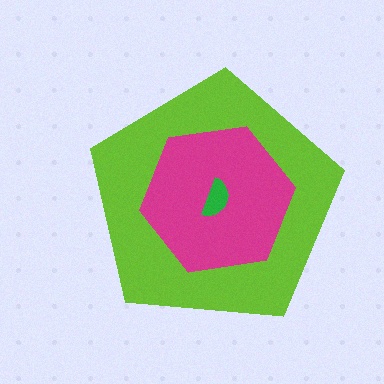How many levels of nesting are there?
3.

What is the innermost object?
The green semicircle.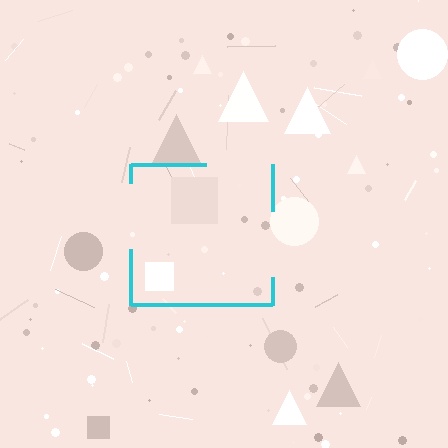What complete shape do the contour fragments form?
The contour fragments form a square.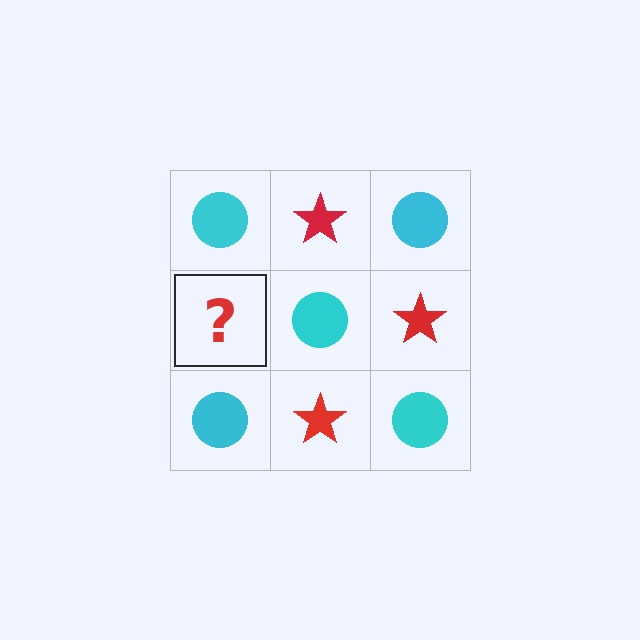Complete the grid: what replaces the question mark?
The question mark should be replaced with a red star.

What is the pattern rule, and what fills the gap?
The rule is that it alternates cyan circle and red star in a checkerboard pattern. The gap should be filled with a red star.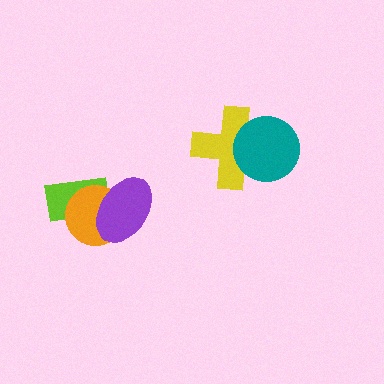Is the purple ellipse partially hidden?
No, no other shape covers it.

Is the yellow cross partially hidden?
Yes, it is partially covered by another shape.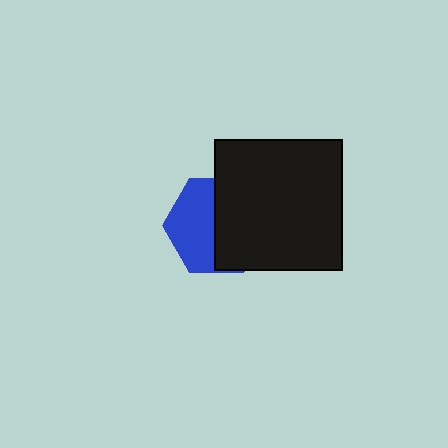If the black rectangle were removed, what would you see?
You would see the complete blue hexagon.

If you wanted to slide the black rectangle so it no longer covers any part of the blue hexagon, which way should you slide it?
Slide it right — that is the most direct way to separate the two shapes.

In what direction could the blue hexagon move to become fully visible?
The blue hexagon could move left. That would shift it out from behind the black rectangle entirely.